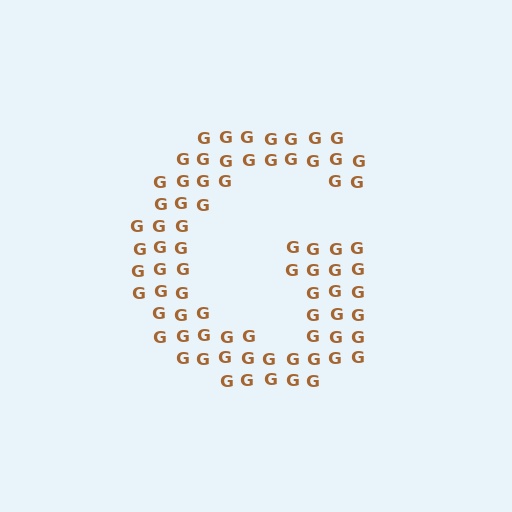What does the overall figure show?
The overall figure shows the letter G.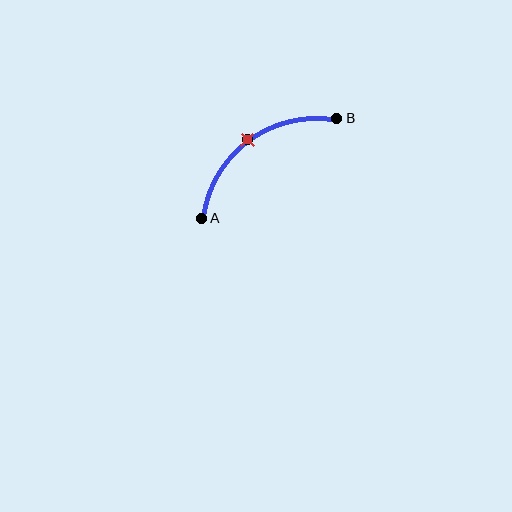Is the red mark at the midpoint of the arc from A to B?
Yes. The red mark lies on the arc at equal arc-length from both A and B — it is the arc midpoint.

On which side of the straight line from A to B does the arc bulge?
The arc bulges above and to the left of the straight line connecting A and B.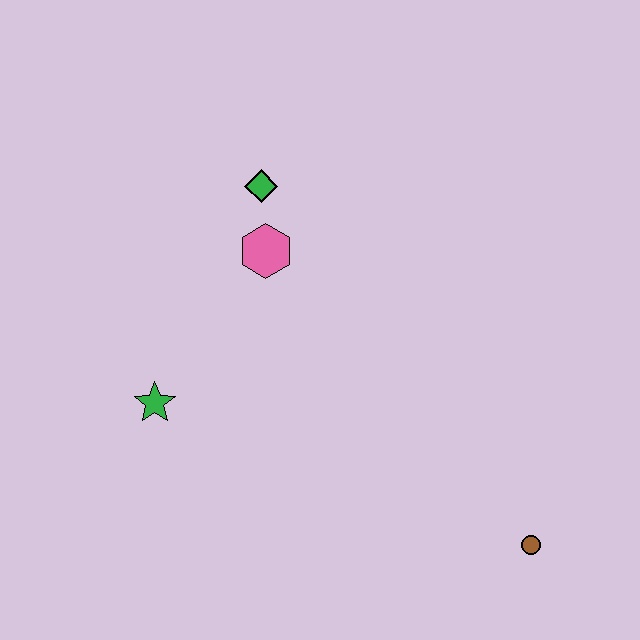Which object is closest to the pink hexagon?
The green diamond is closest to the pink hexagon.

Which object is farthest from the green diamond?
The brown circle is farthest from the green diamond.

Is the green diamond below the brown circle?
No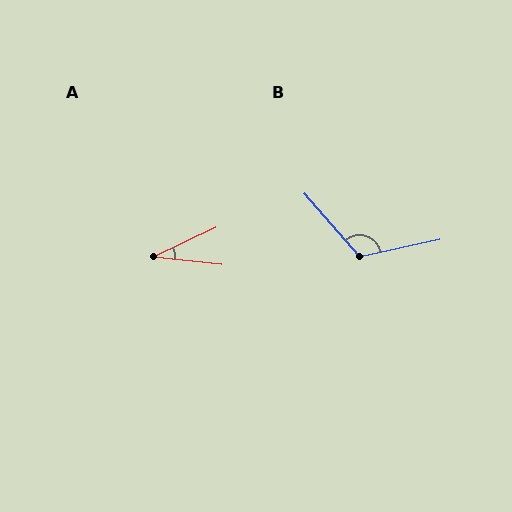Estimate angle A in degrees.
Approximately 32 degrees.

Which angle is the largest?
B, at approximately 119 degrees.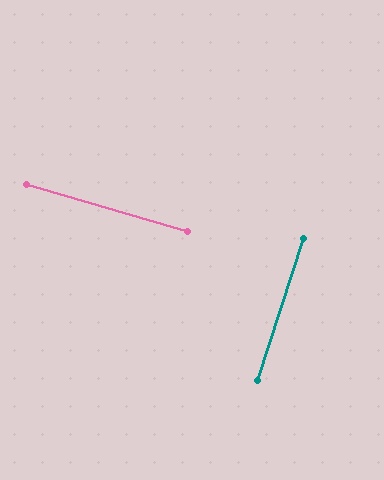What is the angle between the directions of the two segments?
Approximately 88 degrees.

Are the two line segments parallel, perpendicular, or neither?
Perpendicular — they meet at approximately 88°.